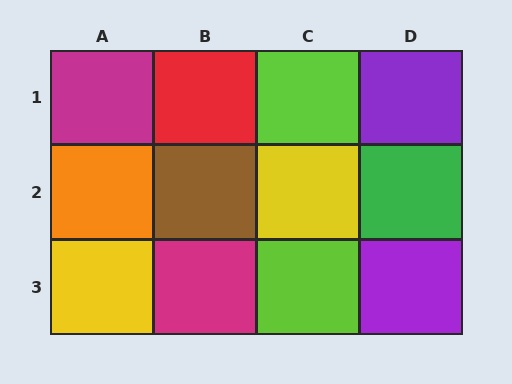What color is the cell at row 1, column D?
Purple.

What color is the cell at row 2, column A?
Orange.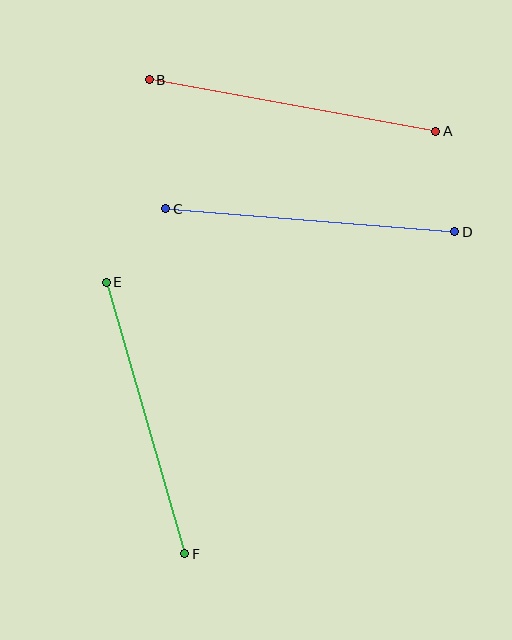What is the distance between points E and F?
The distance is approximately 283 pixels.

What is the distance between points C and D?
The distance is approximately 290 pixels.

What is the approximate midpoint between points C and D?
The midpoint is at approximately (310, 220) pixels.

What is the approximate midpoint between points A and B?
The midpoint is at approximately (292, 105) pixels.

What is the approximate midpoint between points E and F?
The midpoint is at approximately (145, 418) pixels.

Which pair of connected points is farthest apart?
Points A and B are farthest apart.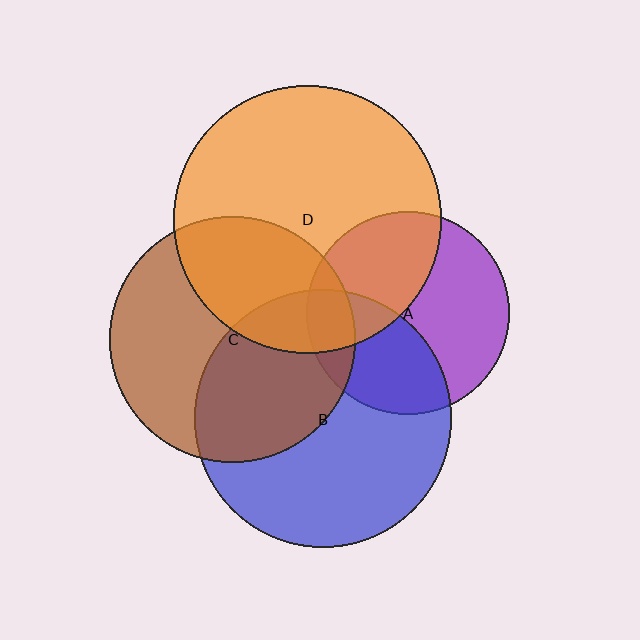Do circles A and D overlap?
Yes.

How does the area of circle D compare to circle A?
Approximately 1.7 times.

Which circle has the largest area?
Circle D (orange).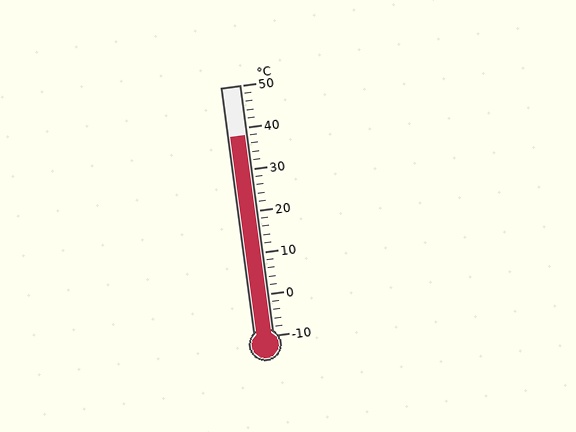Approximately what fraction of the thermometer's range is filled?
The thermometer is filled to approximately 80% of its range.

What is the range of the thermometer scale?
The thermometer scale ranges from -10°C to 50°C.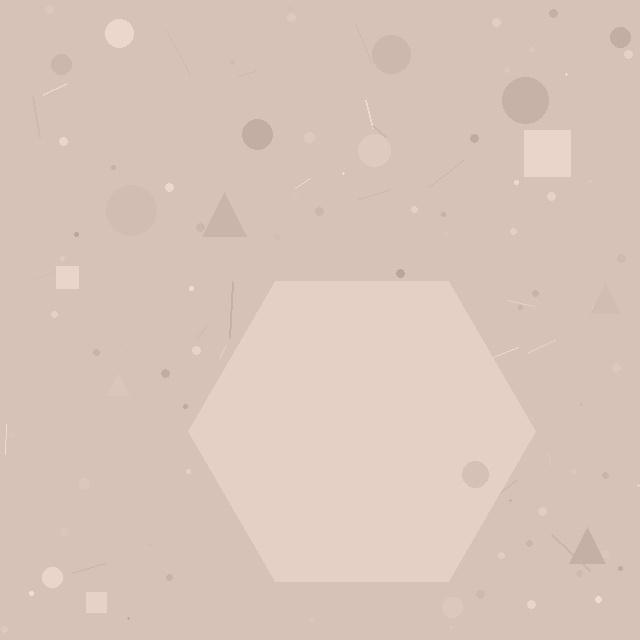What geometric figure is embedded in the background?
A hexagon is embedded in the background.